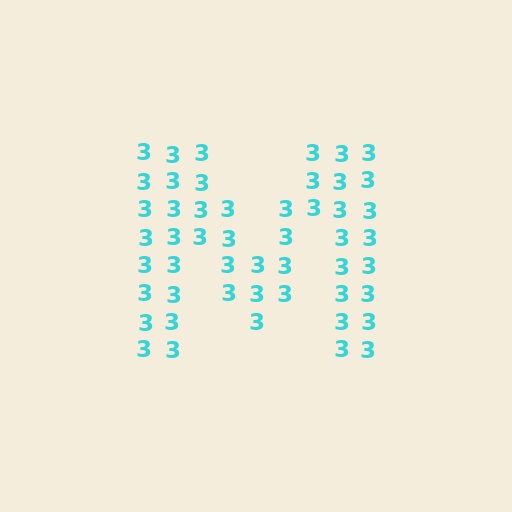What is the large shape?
The large shape is the letter M.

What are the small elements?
The small elements are digit 3's.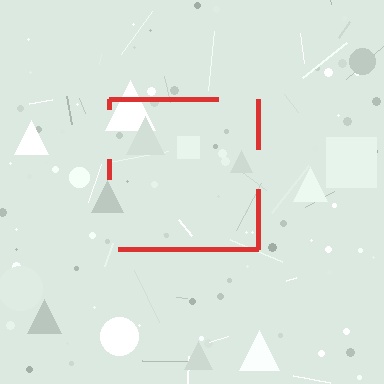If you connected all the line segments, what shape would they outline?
They would outline a square.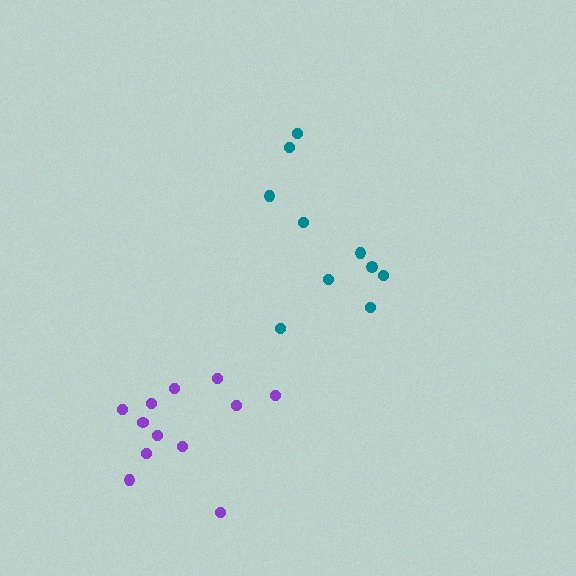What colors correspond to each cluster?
The clusters are colored: teal, purple.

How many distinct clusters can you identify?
There are 2 distinct clusters.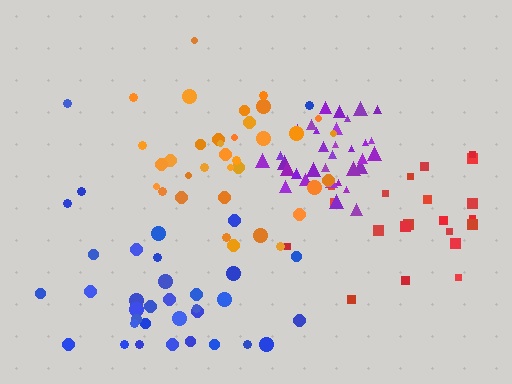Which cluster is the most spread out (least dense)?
Blue.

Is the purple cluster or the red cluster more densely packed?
Purple.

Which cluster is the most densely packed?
Purple.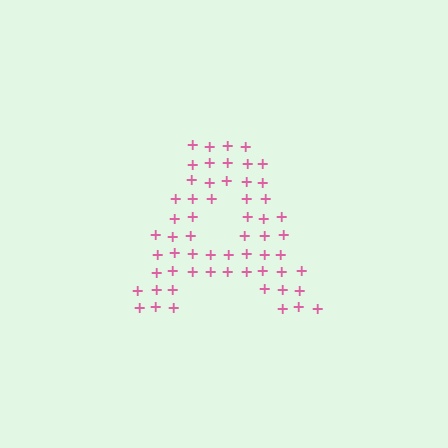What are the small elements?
The small elements are plus signs.